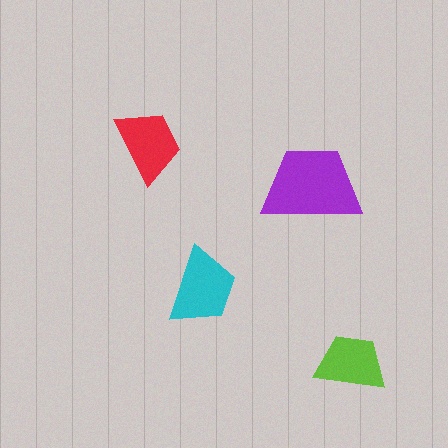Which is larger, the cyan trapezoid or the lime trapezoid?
The cyan one.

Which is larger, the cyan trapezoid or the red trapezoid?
The cyan one.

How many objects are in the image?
There are 4 objects in the image.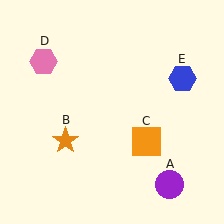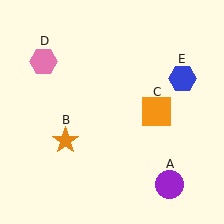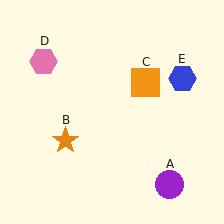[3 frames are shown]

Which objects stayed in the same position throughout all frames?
Purple circle (object A) and orange star (object B) and pink hexagon (object D) and blue hexagon (object E) remained stationary.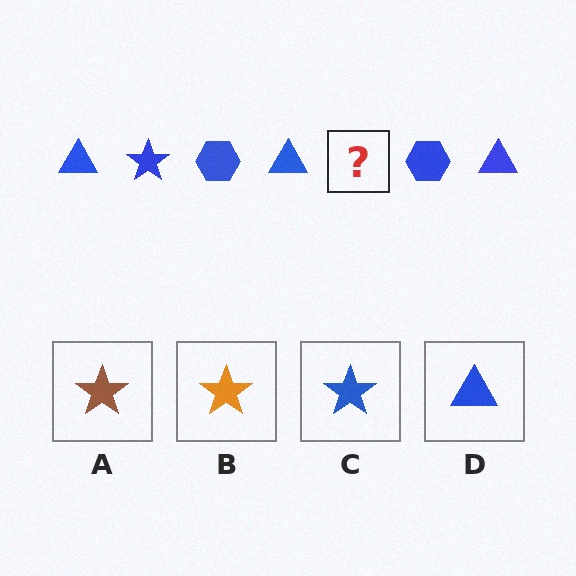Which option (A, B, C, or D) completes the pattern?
C.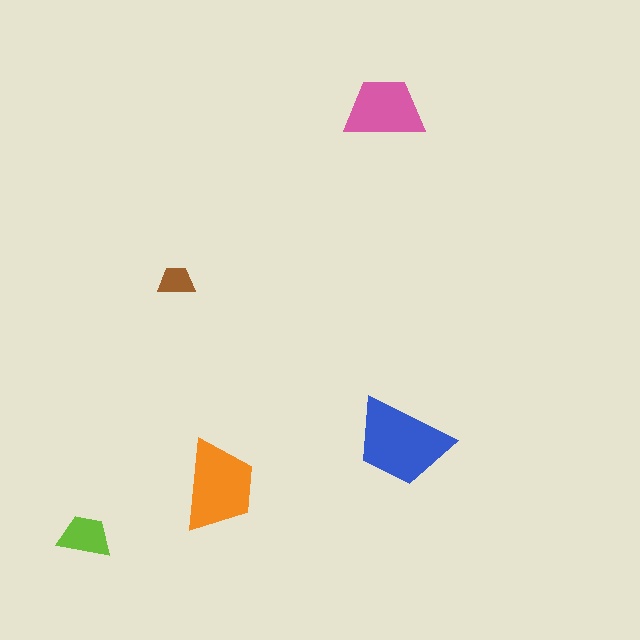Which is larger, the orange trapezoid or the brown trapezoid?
The orange one.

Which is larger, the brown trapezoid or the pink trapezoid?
The pink one.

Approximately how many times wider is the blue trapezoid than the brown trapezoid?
About 2.5 times wider.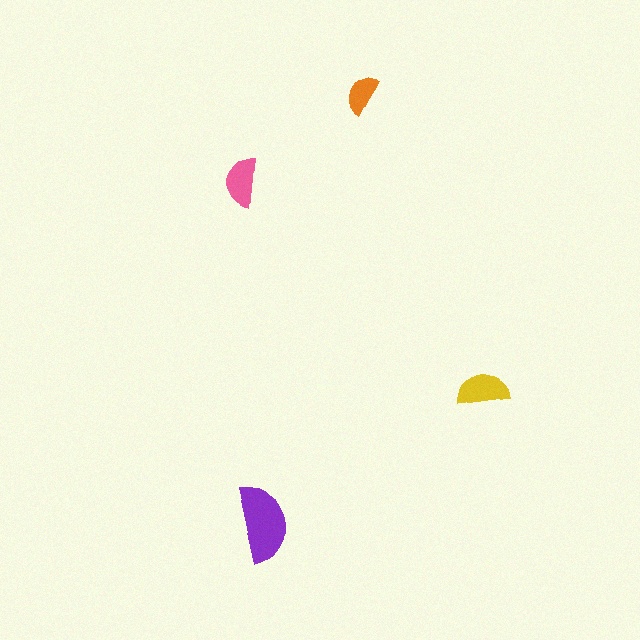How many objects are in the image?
There are 4 objects in the image.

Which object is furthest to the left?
The pink semicircle is leftmost.